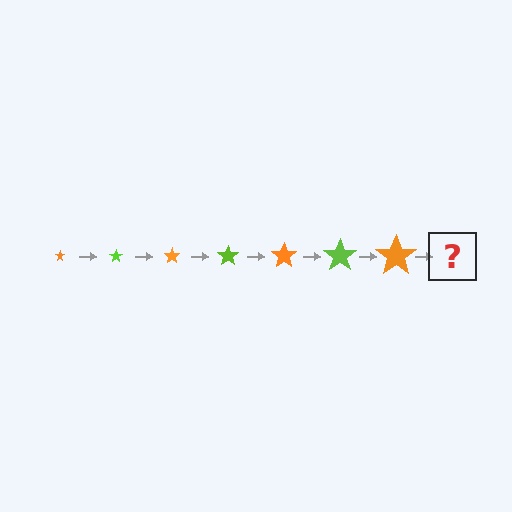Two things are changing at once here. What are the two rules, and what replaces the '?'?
The two rules are that the star grows larger each step and the color cycles through orange and lime. The '?' should be a lime star, larger than the previous one.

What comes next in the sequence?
The next element should be a lime star, larger than the previous one.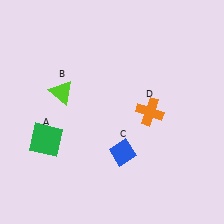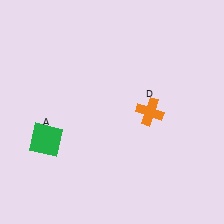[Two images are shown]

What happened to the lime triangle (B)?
The lime triangle (B) was removed in Image 2. It was in the top-left area of Image 1.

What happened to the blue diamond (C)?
The blue diamond (C) was removed in Image 2. It was in the bottom-right area of Image 1.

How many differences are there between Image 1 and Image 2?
There are 2 differences between the two images.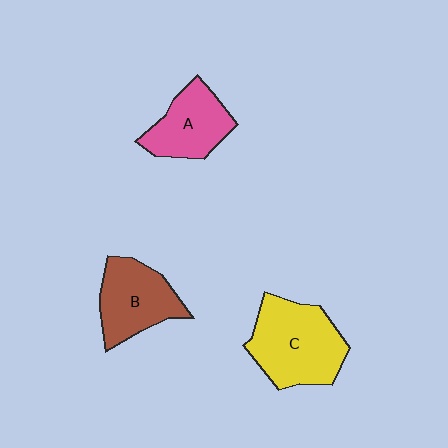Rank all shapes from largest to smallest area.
From largest to smallest: C (yellow), B (brown), A (pink).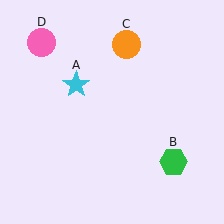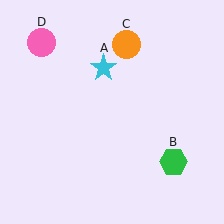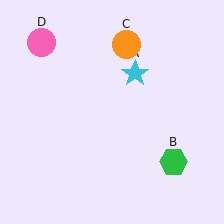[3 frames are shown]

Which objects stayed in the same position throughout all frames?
Green hexagon (object B) and orange circle (object C) and pink circle (object D) remained stationary.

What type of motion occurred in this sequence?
The cyan star (object A) rotated clockwise around the center of the scene.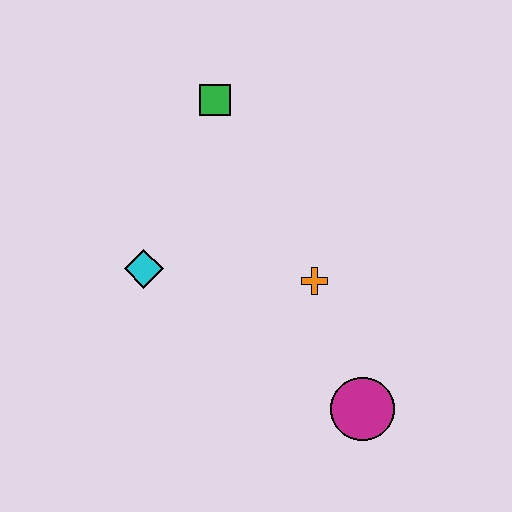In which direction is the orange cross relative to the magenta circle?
The orange cross is above the magenta circle.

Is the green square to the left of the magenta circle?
Yes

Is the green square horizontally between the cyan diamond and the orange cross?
Yes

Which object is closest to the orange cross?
The magenta circle is closest to the orange cross.